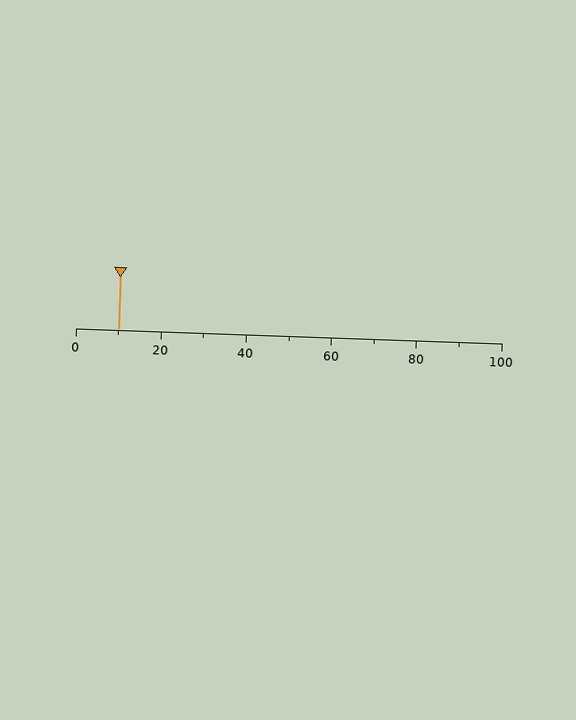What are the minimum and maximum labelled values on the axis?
The axis runs from 0 to 100.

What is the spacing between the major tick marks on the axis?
The major ticks are spaced 20 apart.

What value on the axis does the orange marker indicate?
The marker indicates approximately 10.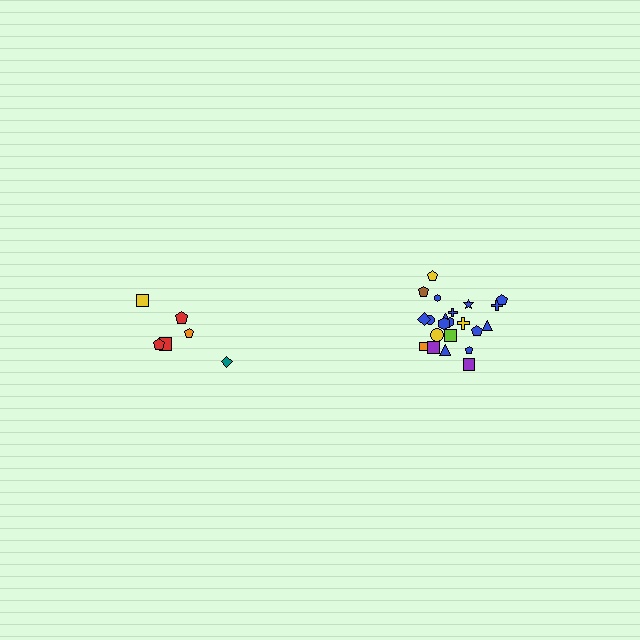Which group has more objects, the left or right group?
The right group.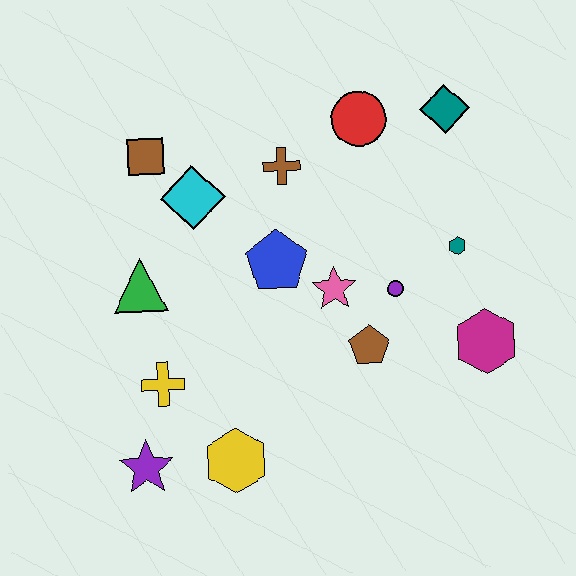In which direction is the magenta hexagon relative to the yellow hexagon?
The magenta hexagon is to the right of the yellow hexagon.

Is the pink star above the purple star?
Yes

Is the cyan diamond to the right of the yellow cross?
Yes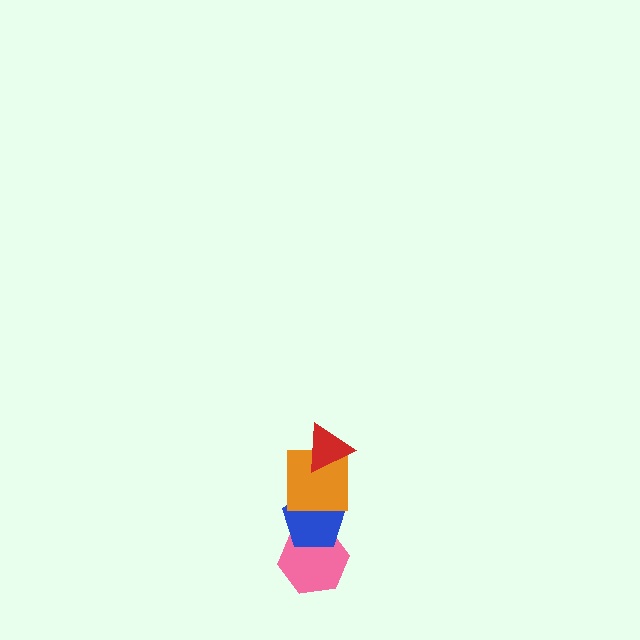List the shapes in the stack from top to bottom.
From top to bottom: the red triangle, the orange square, the blue pentagon, the pink hexagon.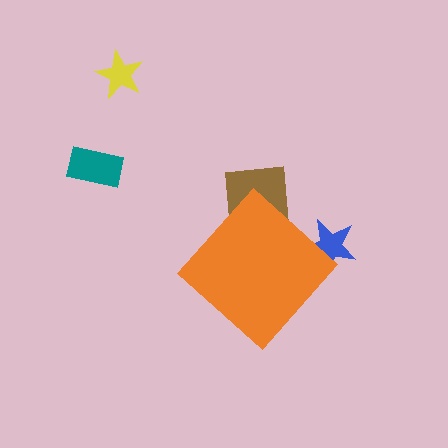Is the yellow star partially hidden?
No, the yellow star is fully visible.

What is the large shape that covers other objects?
An orange diamond.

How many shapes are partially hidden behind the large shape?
2 shapes are partially hidden.